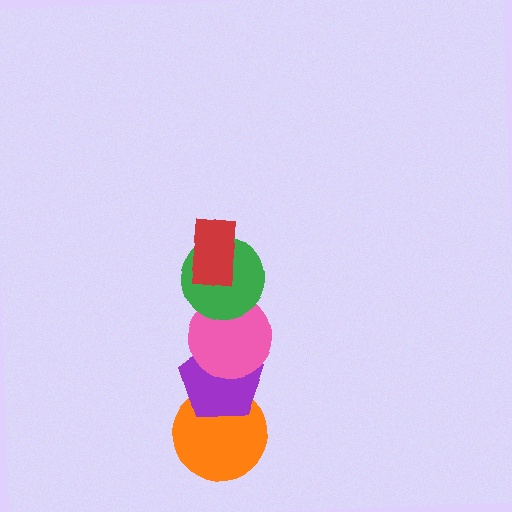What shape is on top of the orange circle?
The purple pentagon is on top of the orange circle.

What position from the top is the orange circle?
The orange circle is 5th from the top.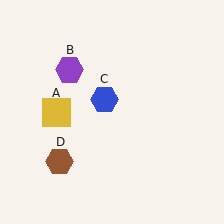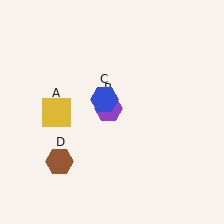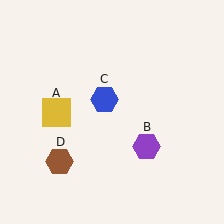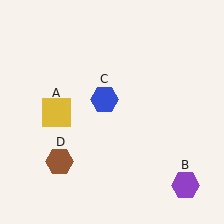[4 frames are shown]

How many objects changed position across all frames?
1 object changed position: purple hexagon (object B).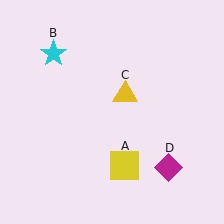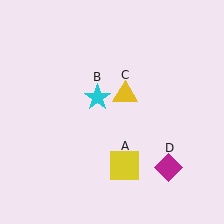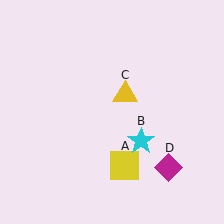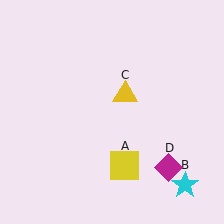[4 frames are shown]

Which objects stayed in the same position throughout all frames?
Yellow square (object A) and yellow triangle (object C) and magenta diamond (object D) remained stationary.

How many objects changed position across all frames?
1 object changed position: cyan star (object B).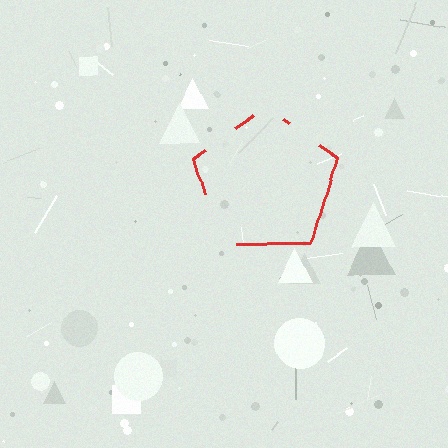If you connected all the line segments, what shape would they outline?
They would outline a pentagon.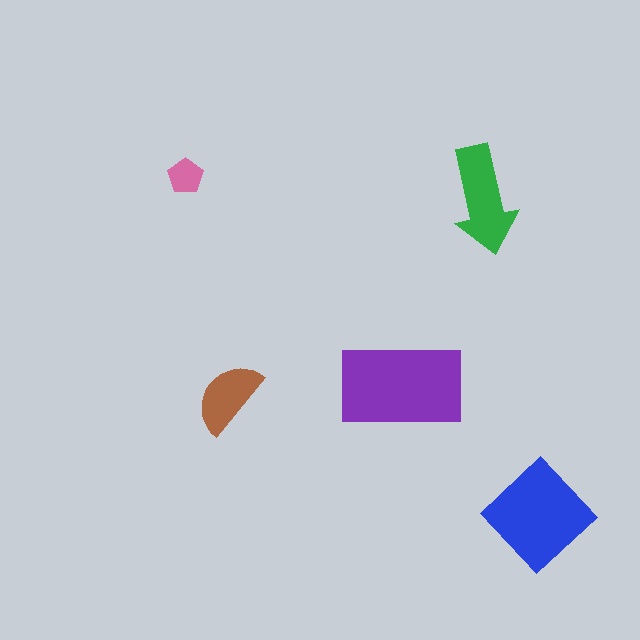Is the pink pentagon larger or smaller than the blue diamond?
Smaller.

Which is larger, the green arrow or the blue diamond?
The blue diamond.